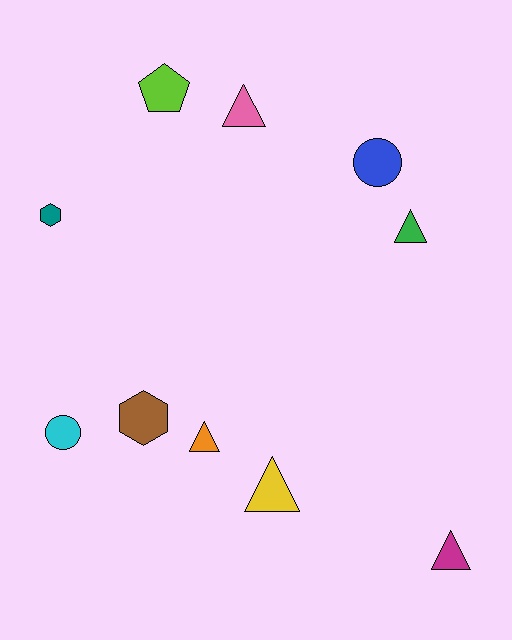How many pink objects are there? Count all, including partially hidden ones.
There is 1 pink object.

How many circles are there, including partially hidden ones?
There are 2 circles.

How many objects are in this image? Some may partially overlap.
There are 10 objects.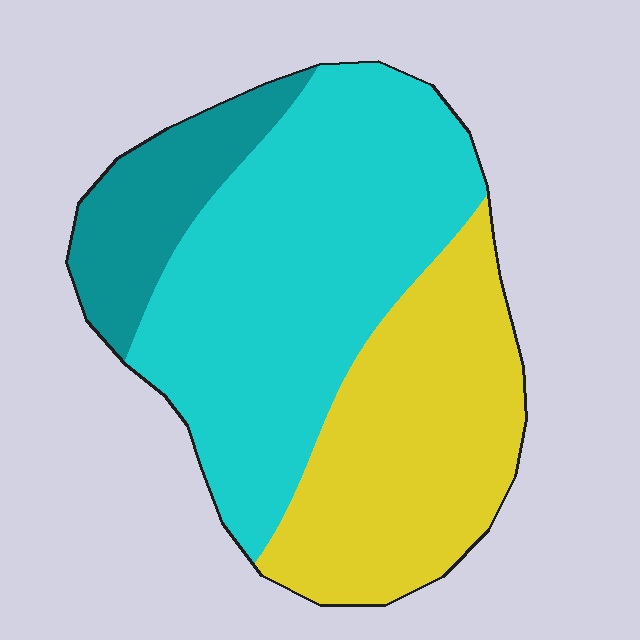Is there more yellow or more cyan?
Cyan.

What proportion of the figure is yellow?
Yellow takes up between a quarter and a half of the figure.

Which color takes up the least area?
Teal, at roughly 15%.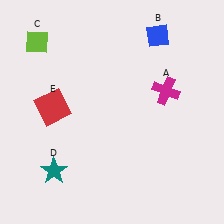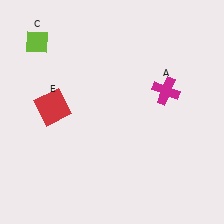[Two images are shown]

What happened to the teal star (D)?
The teal star (D) was removed in Image 2. It was in the bottom-left area of Image 1.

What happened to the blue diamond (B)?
The blue diamond (B) was removed in Image 2. It was in the top-right area of Image 1.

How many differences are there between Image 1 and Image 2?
There are 2 differences between the two images.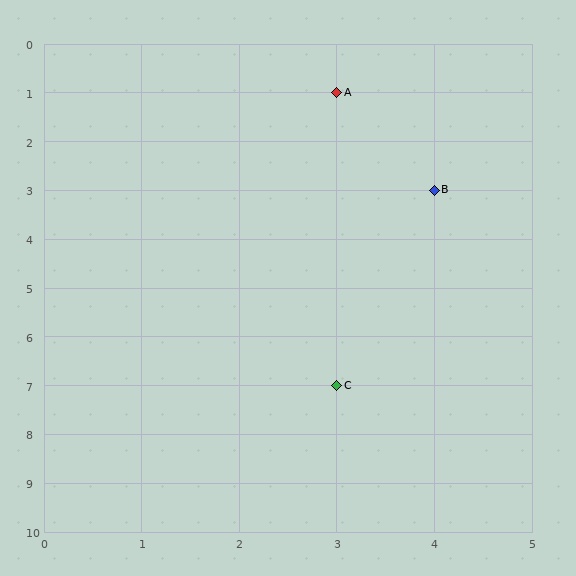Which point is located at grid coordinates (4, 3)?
Point B is at (4, 3).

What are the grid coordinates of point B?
Point B is at grid coordinates (4, 3).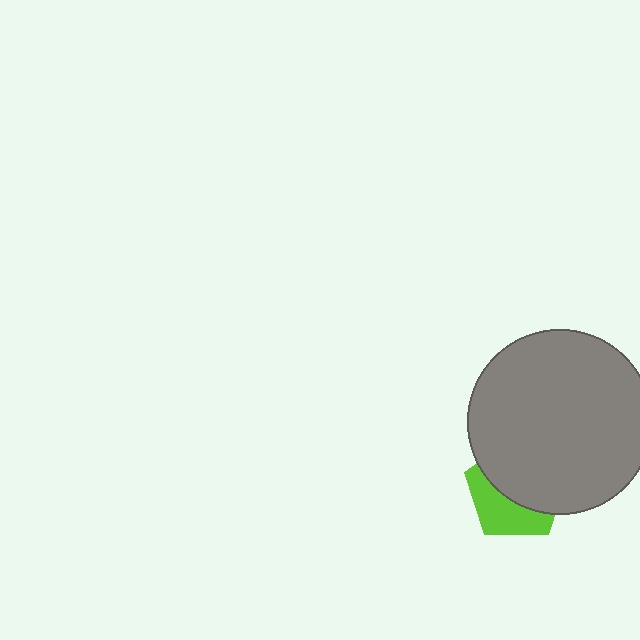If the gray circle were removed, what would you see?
You would see the complete lime pentagon.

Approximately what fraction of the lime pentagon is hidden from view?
Roughly 59% of the lime pentagon is hidden behind the gray circle.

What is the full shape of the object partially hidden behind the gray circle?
The partially hidden object is a lime pentagon.